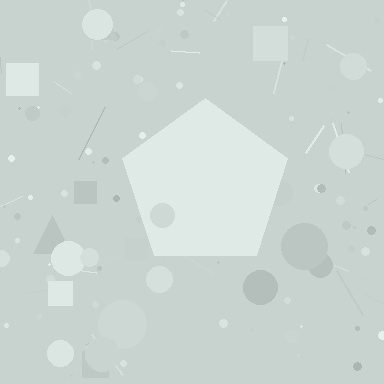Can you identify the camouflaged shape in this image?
The camouflaged shape is a pentagon.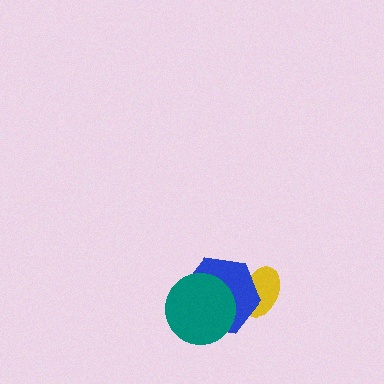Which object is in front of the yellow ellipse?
The blue hexagon is in front of the yellow ellipse.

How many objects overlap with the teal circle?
1 object overlaps with the teal circle.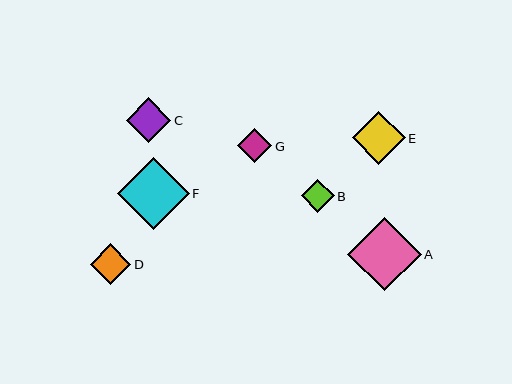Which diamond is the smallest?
Diamond B is the smallest with a size of approximately 33 pixels.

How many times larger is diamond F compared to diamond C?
Diamond F is approximately 1.6 times the size of diamond C.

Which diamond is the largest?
Diamond A is the largest with a size of approximately 74 pixels.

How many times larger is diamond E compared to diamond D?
Diamond E is approximately 1.3 times the size of diamond D.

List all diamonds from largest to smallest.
From largest to smallest: A, F, E, C, D, G, B.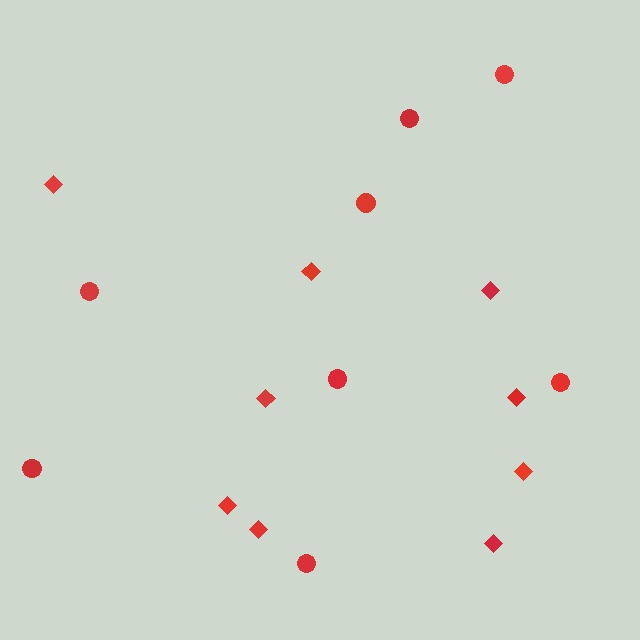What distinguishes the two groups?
There are 2 groups: one group of circles (8) and one group of diamonds (9).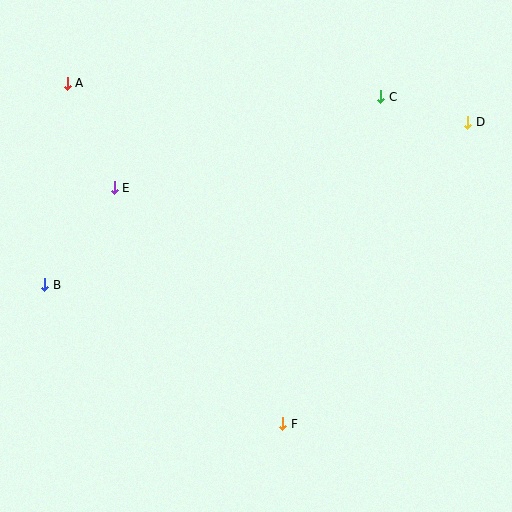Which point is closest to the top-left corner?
Point A is closest to the top-left corner.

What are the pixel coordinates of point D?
Point D is at (468, 122).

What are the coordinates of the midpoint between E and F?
The midpoint between E and F is at (198, 306).